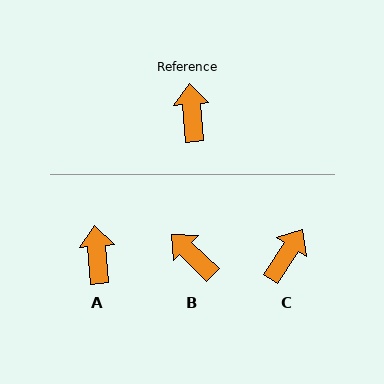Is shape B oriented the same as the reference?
No, it is off by about 41 degrees.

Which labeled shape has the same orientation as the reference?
A.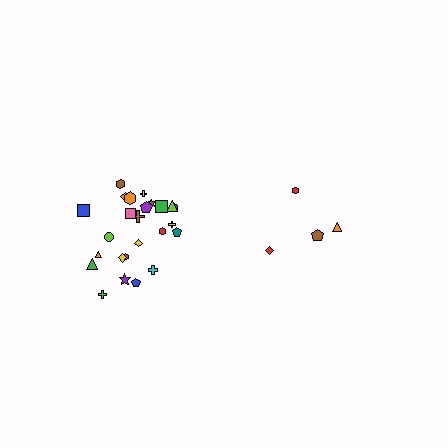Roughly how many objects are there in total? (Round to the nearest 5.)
Roughly 30 objects in total.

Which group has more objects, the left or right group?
The left group.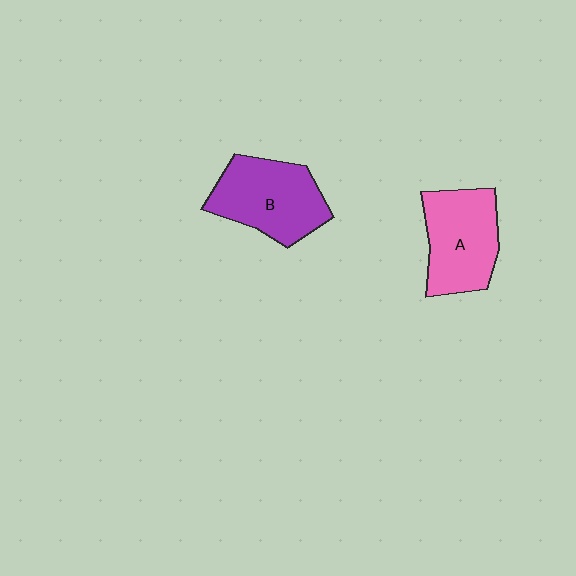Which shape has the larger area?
Shape B (purple).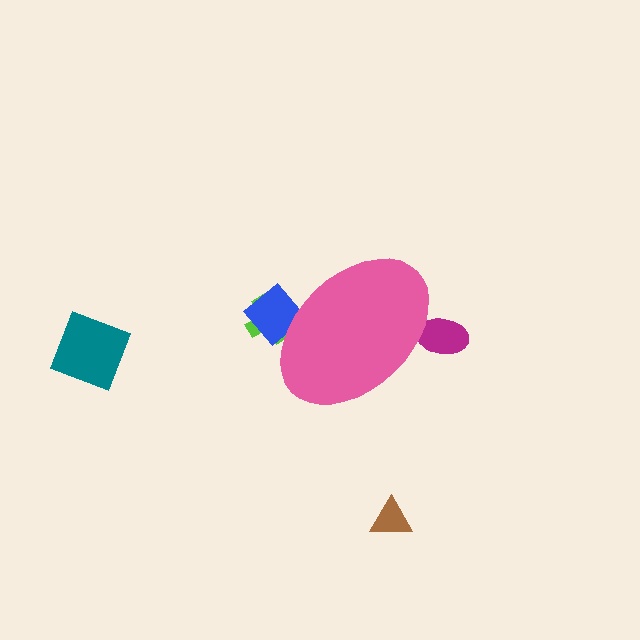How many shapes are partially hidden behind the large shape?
3 shapes are partially hidden.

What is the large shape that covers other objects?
A pink ellipse.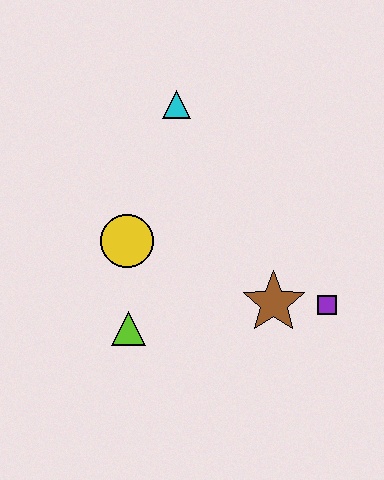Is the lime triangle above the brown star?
No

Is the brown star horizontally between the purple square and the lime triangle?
Yes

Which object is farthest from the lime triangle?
The cyan triangle is farthest from the lime triangle.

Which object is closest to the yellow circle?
The lime triangle is closest to the yellow circle.